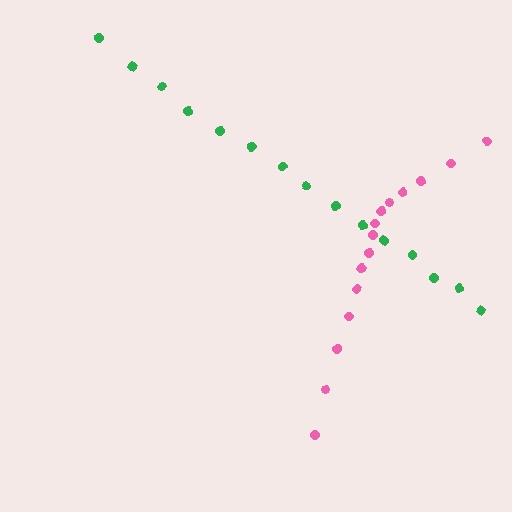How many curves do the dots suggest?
There are 2 distinct paths.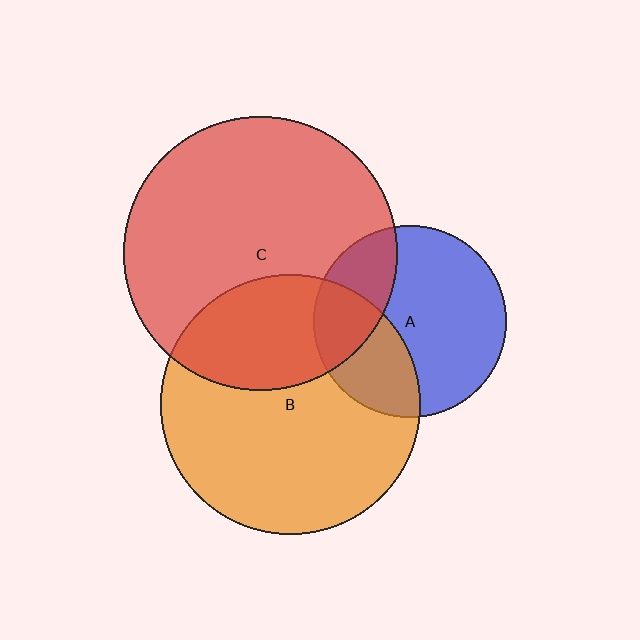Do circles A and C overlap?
Yes.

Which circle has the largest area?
Circle C (red).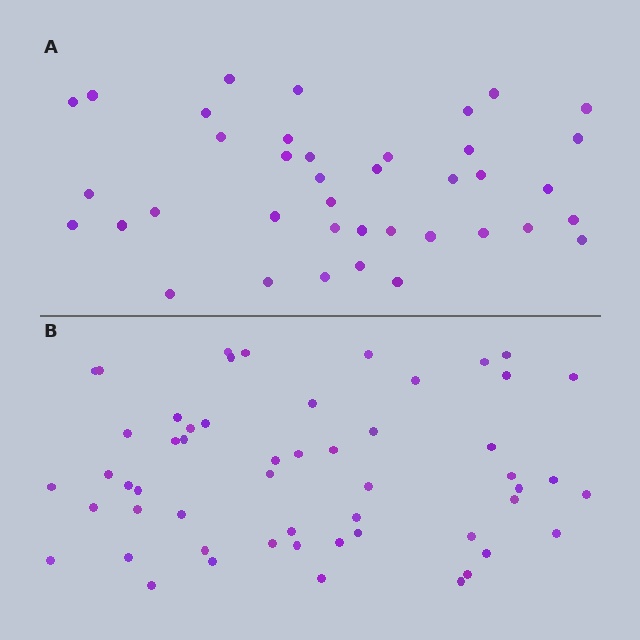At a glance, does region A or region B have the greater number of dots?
Region B (the bottom region) has more dots.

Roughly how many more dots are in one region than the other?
Region B has approximately 15 more dots than region A.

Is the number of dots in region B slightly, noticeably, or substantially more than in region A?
Region B has noticeably more, but not dramatically so. The ratio is roughly 1.4 to 1.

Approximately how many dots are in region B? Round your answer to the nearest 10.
About 50 dots. (The exact count is 54, which rounds to 50.)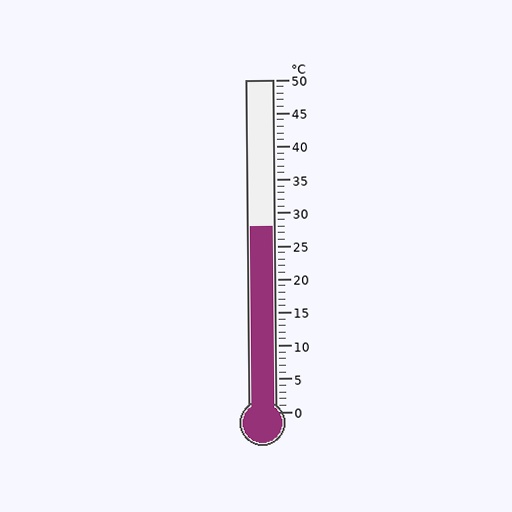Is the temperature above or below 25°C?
The temperature is above 25°C.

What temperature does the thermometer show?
The thermometer shows approximately 28°C.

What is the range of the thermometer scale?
The thermometer scale ranges from 0°C to 50°C.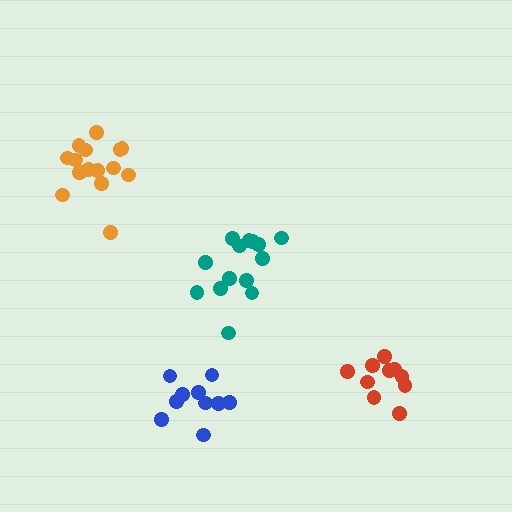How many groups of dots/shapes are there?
There are 4 groups.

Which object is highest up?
The orange cluster is topmost.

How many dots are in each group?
Group 1: 15 dots, Group 2: 14 dots, Group 3: 10 dots, Group 4: 10 dots (49 total).